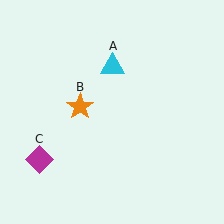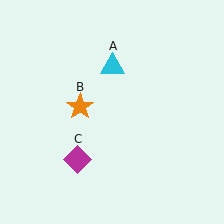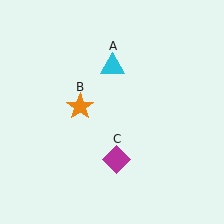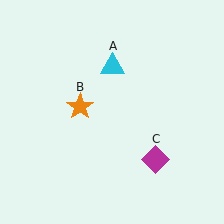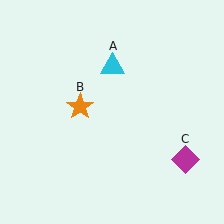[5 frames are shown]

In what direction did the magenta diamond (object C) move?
The magenta diamond (object C) moved right.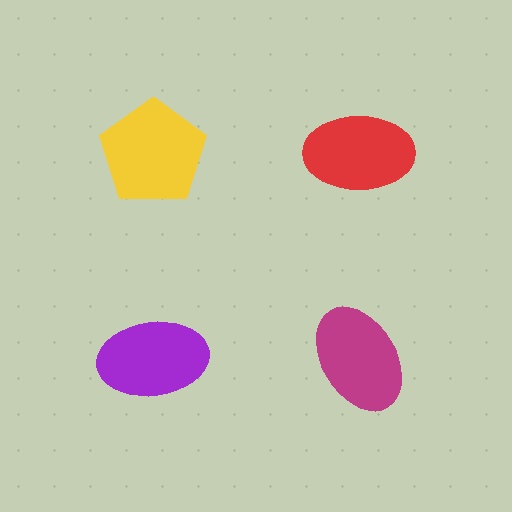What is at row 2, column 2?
A magenta ellipse.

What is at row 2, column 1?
A purple ellipse.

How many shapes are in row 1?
2 shapes.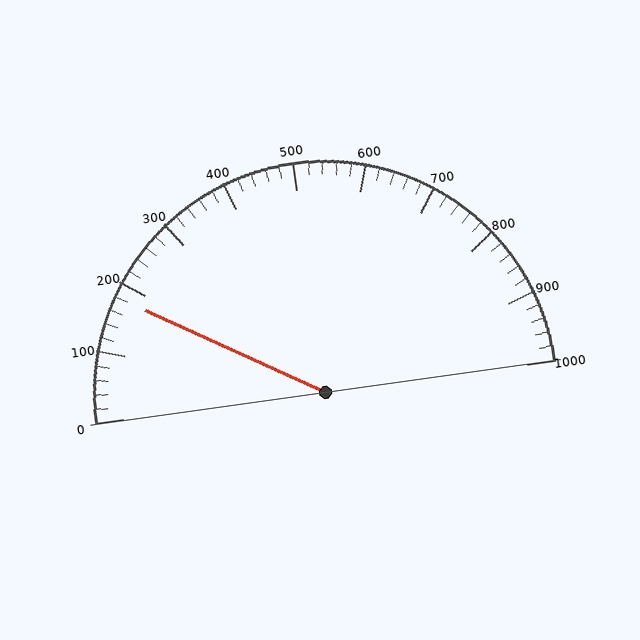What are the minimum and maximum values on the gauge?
The gauge ranges from 0 to 1000.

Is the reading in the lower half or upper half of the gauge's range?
The reading is in the lower half of the range (0 to 1000).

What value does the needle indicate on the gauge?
The needle indicates approximately 180.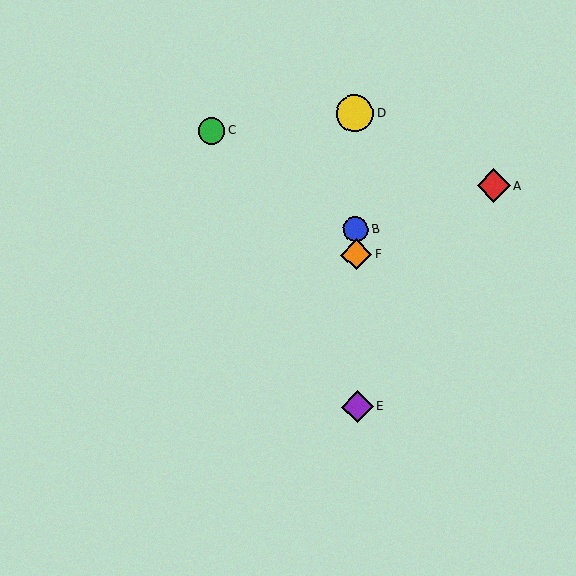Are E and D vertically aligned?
Yes, both are at x≈357.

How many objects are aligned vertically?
4 objects (B, D, E, F) are aligned vertically.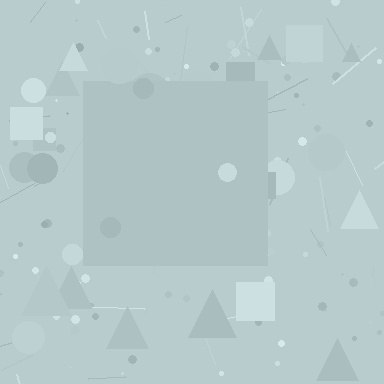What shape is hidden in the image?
A square is hidden in the image.